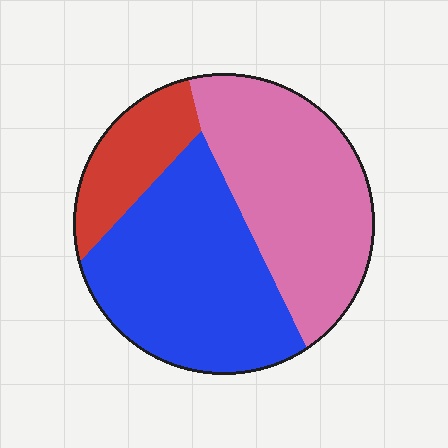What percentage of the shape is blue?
Blue takes up between a quarter and a half of the shape.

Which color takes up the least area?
Red, at roughly 15%.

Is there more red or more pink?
Pink.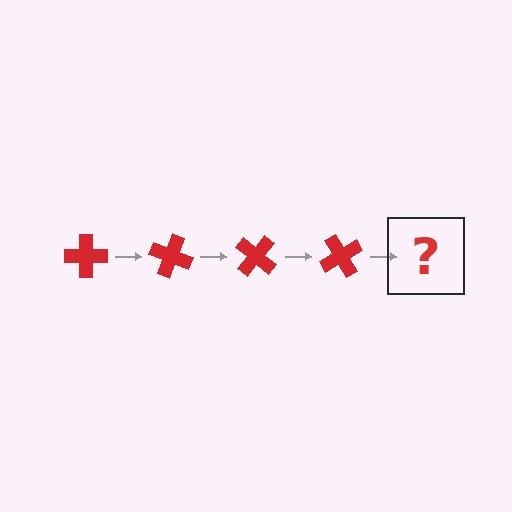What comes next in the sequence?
The next element should be a red cross rotated 80 degrees.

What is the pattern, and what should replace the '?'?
The pattern is that the cross rotates 20 degrees each step. The '?' should be a red cross rotated 80 degrees.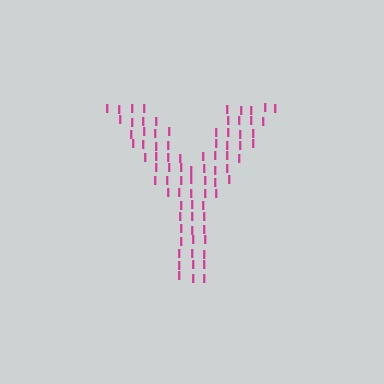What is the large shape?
The large shape is the letter Y.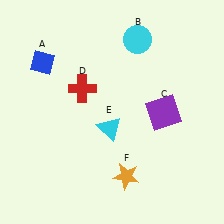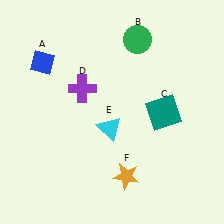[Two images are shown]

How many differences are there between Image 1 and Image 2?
There are 3 differences between the two images.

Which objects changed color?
B changed from cyan to green. C changed from purple to teal. D changed from red to purple.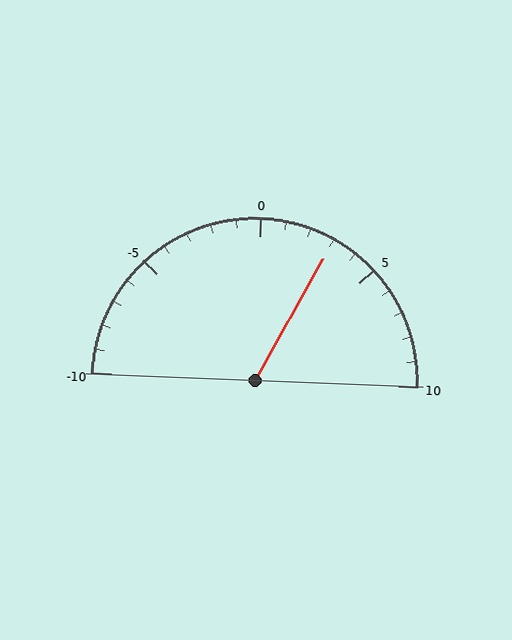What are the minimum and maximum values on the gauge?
The gauge ranges from -10 to 10.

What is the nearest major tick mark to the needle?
The nearest major tick mark is 5.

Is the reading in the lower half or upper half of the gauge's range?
The reading is in the upper half of the range (-10 to 10).